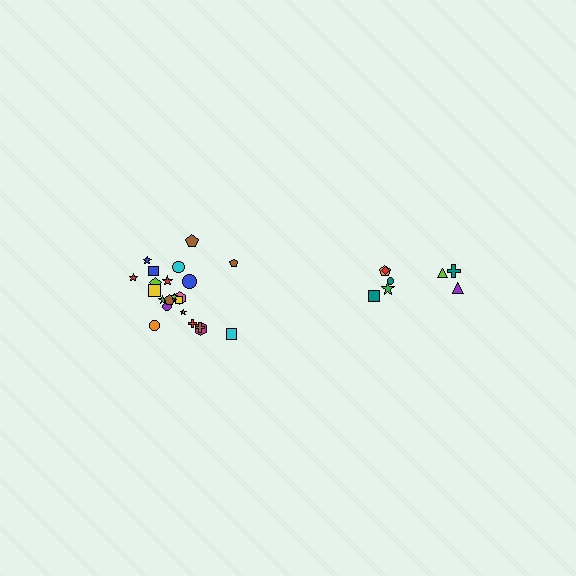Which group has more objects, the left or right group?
The left group.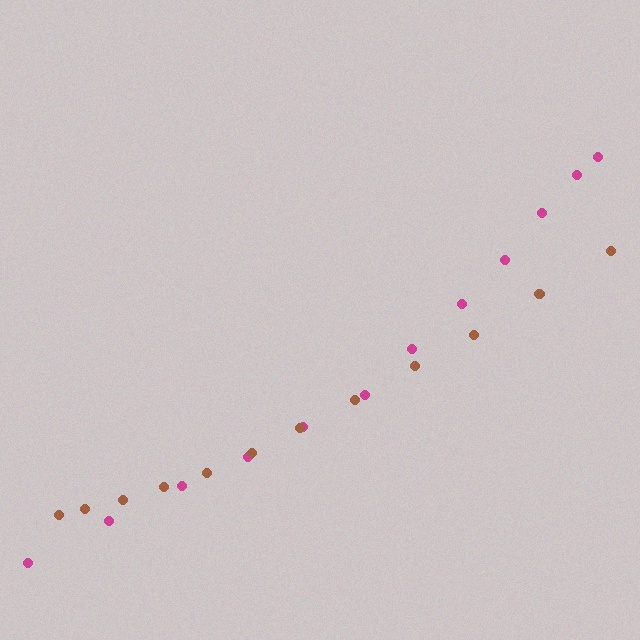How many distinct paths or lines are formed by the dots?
There are 2 distinct paths.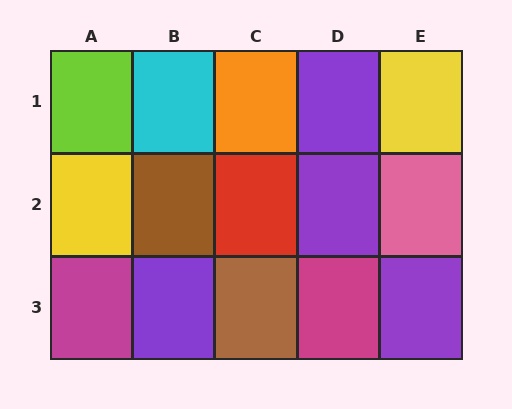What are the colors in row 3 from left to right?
Magenta, purple, brown, magenta, purple.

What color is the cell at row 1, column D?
Purple.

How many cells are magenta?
2 cells are magenta.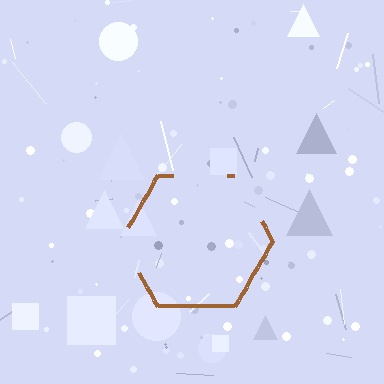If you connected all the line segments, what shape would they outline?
They would outline a hexagon.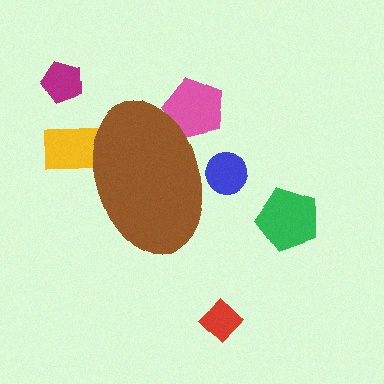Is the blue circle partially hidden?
Yes, the blue circle is partially hidden behind the brown ellipse.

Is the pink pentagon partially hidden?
Yes, the pink pentagon is partially hidden behind the brown ellipse.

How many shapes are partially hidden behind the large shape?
3 shapes are partially hidden.